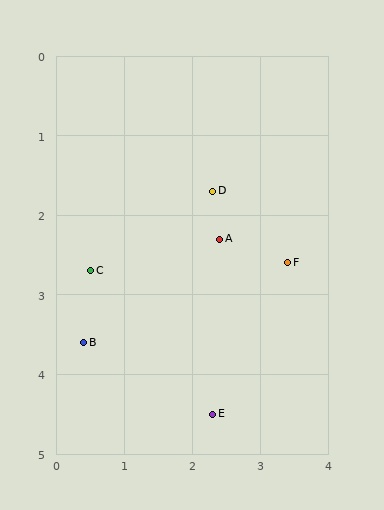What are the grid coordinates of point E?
Point E is at approximately (2.3, 4.5).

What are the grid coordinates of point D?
Point D is at approximately (2.3, 1.7).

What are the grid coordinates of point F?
Point F is at approximately (3.4, 2.6).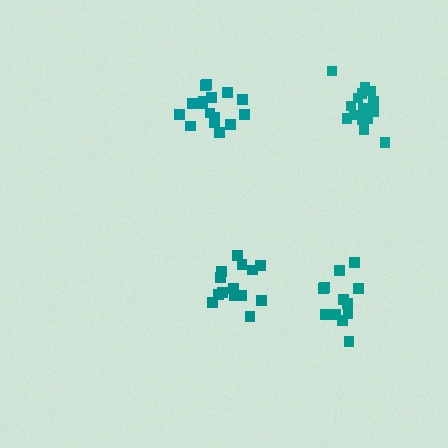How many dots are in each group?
Group 1: 14 dots, Group 2: 16 dots, Group 3: 12 dots, Group 4: 16 dots (58 total).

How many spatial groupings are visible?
There are 4 spatial groupings.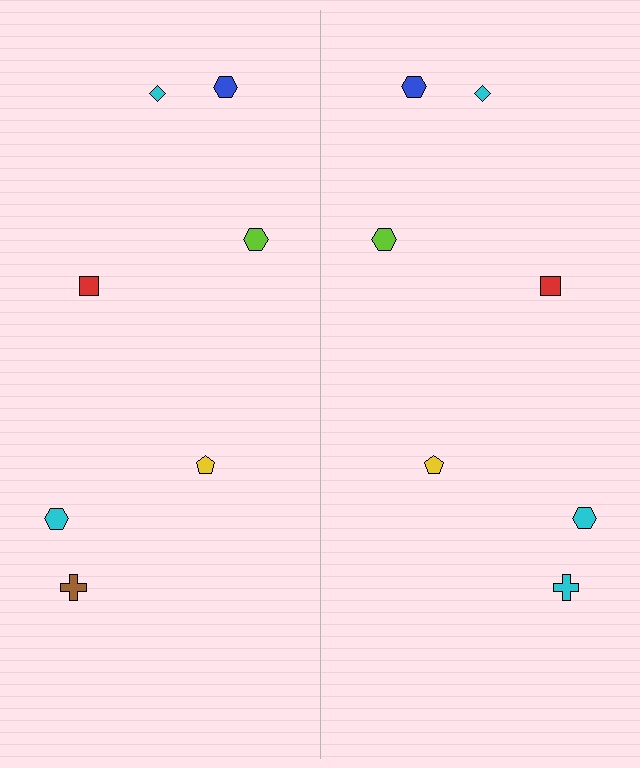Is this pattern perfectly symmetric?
No, the pattern is not perfectly symmetric. The cyan cross on the right side breaks the symmetry — its mirror counterpart is brown.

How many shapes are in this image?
There are 14 shapes in this image.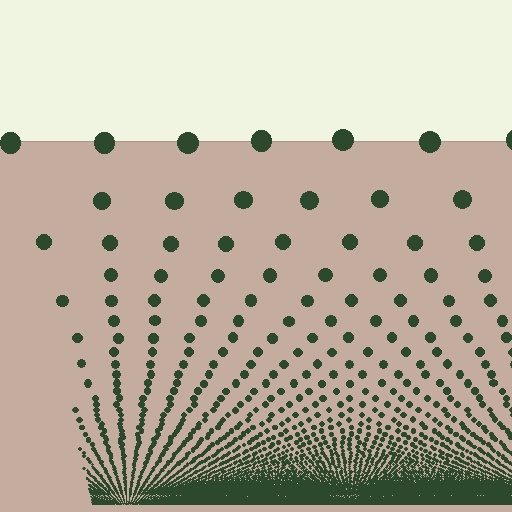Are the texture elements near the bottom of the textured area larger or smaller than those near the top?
Smaller. The gradient is inverted — elements near the bottom are smaller and denser.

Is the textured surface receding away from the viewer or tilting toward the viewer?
The surface appears to tilt toward the viewer. Texture elements get larger and sparser toward the top.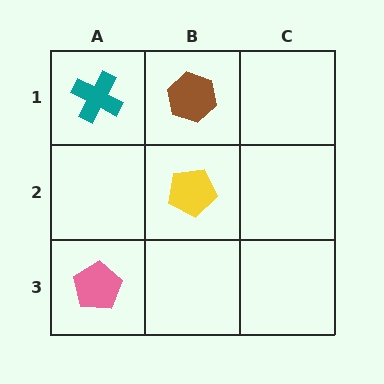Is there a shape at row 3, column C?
No, that cell is empty.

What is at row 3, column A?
A pink pentagon.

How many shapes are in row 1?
2 shapes.